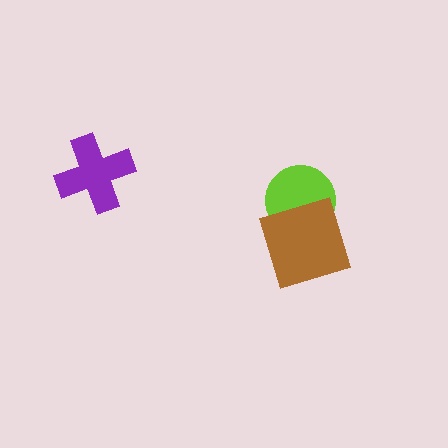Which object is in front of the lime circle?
The brown square is in front of the lime circle.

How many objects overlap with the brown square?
1 object overlaps with the brown square.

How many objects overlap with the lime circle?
1 object overlaps with the lime circle.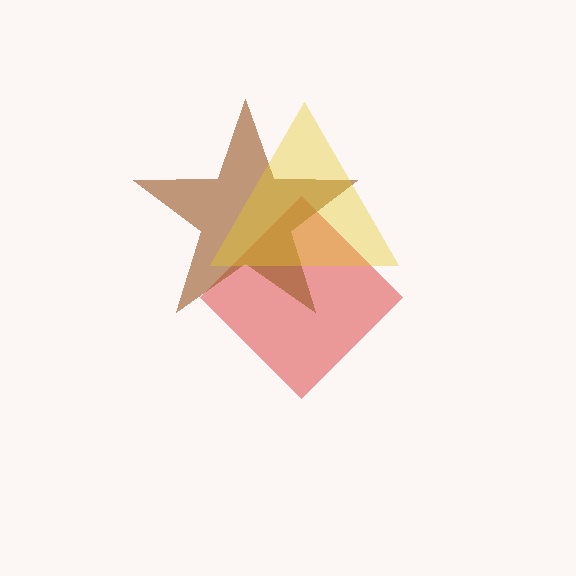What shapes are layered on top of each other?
The layered shapes are: a red diamond, a brown star, a yellow triangle.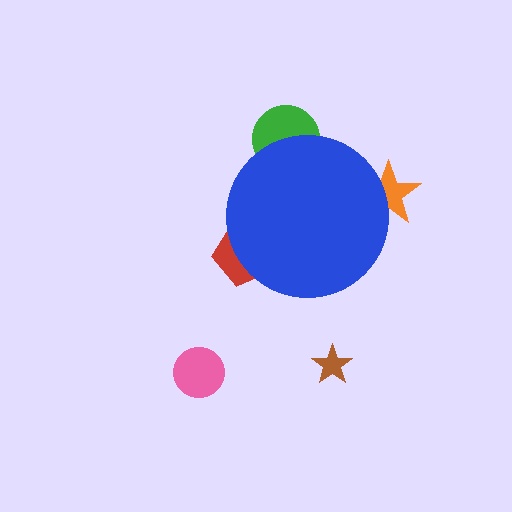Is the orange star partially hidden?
Yes, the orange star is partially hidden behind the blue circle.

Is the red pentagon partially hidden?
Yes, the red pentagon is partially hidden behind the blue circle.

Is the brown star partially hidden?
No, the brown star is fully visible.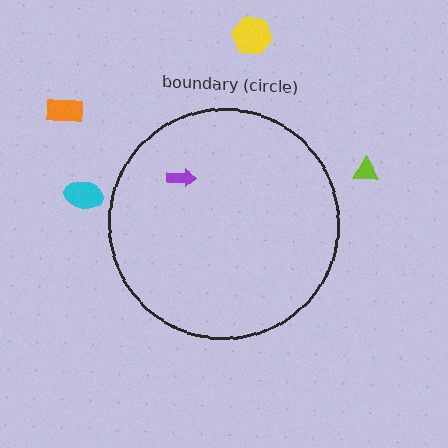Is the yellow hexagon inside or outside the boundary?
Outside.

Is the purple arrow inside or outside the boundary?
Inside.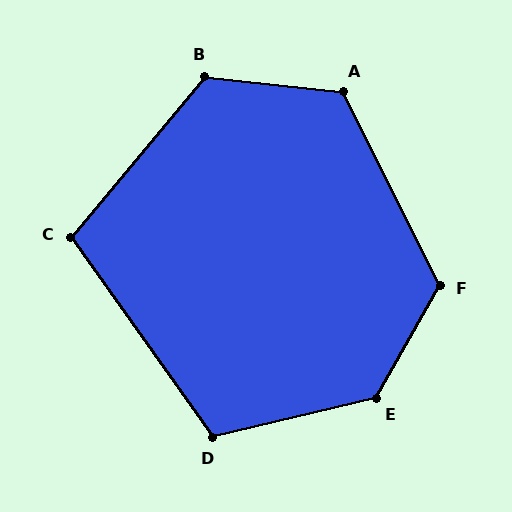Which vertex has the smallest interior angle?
C, at approximately 105 degrees.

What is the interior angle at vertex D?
Approximately 112 degrees (obtuse).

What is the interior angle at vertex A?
Approximately 122 degrees (obtuse).